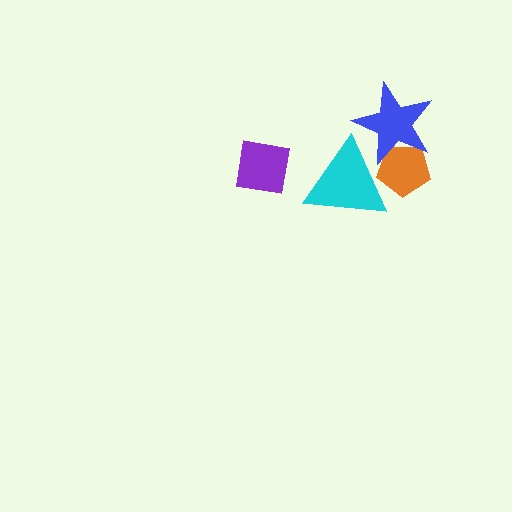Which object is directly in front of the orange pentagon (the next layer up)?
The blue star is directly in front of the orange pentagon.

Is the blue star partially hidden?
Yes, it is partially covered by another shape.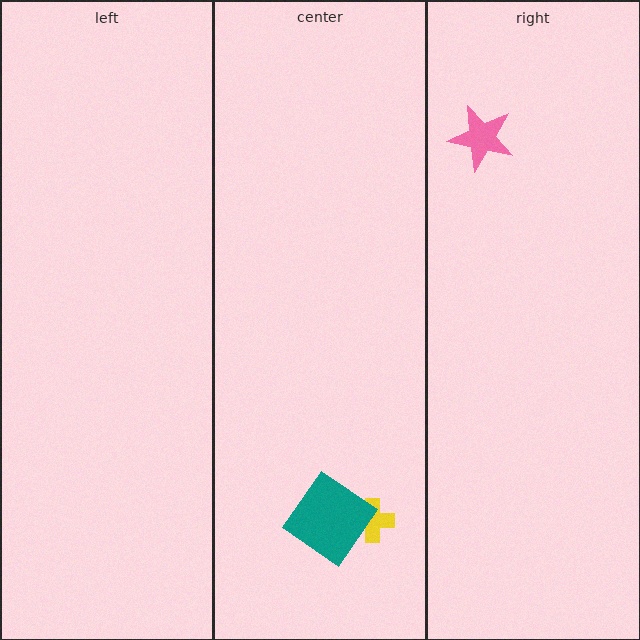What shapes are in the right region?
The pink star.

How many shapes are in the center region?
2.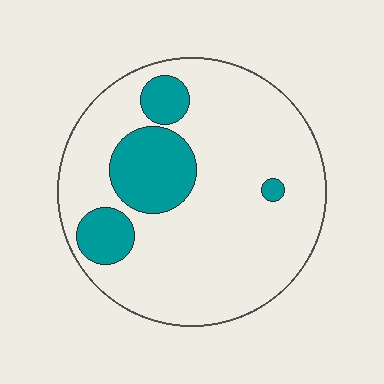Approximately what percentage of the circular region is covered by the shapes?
Approximately 20%.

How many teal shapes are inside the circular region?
4.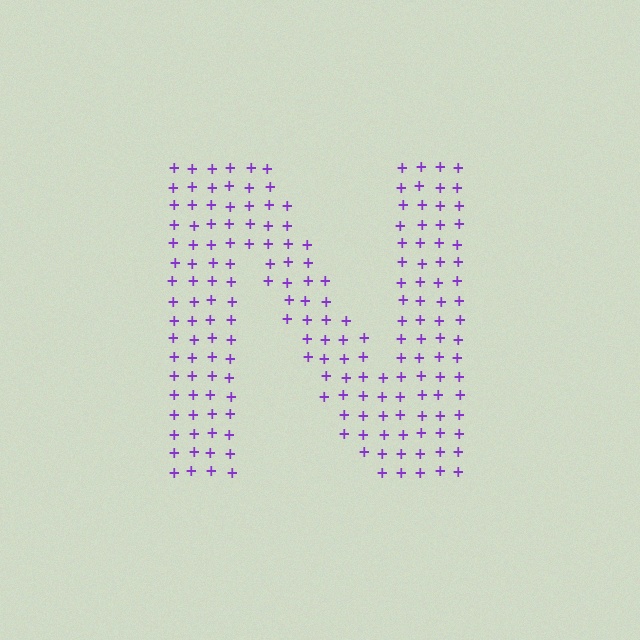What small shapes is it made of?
It is made of small plus signs.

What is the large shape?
The large shape is the letter N.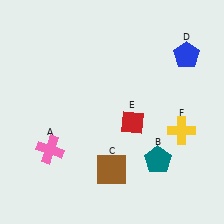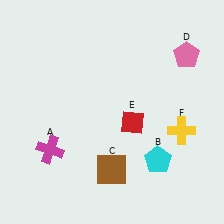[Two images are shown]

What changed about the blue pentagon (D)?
In Image 1, D is blue. In Image 2, it changed to pink.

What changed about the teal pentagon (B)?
In Image 1, B is teal. In Image 2, it changed to cyan.